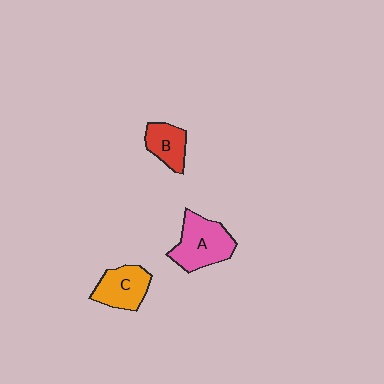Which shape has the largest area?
Shape A (pink).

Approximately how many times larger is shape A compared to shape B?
Approximately 1.7 times.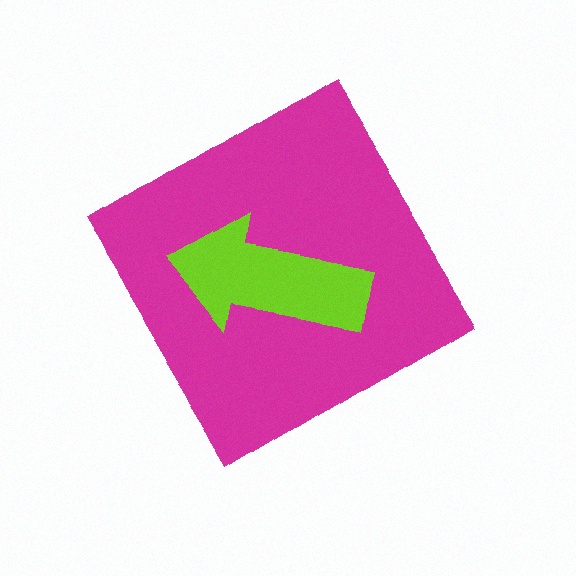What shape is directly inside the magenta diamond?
The lime arrow.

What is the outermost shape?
The magenta diamond.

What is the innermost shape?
The lime arrow.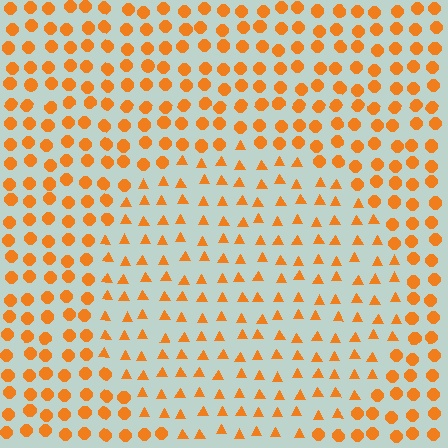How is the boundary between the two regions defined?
The boundary is defined by a change in element shape: triangles inside vs. circles outside. All elements share the same color and spacing.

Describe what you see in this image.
The image is filled with small orange elements arranged in a uniform grid. A circle-shaped region contains triangles, while the surrounding area contains circles. The boundary is defined purely by the change in element shape.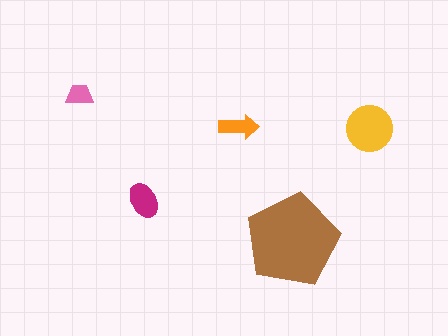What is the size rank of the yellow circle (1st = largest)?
2nd.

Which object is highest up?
The pink trapezoid is topmost.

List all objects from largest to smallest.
The brown pentagon, the yellow circle, the magenta ellipse, the orange arrow, the pink trapezoid.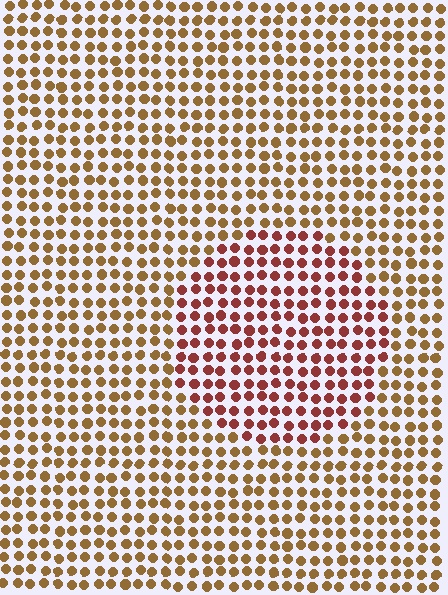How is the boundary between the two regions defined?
The boundary is defined purely by a slight shift in hue (about 37 degrees). Spacing, size, and orientation are identical on both sides.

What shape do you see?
I see a circle.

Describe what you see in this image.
The image is filled with small brown elements in a uniform arrangement. A circle-shaped region is visible where the elements are tinted to a slightly different hue, forming a subtle color boundary.